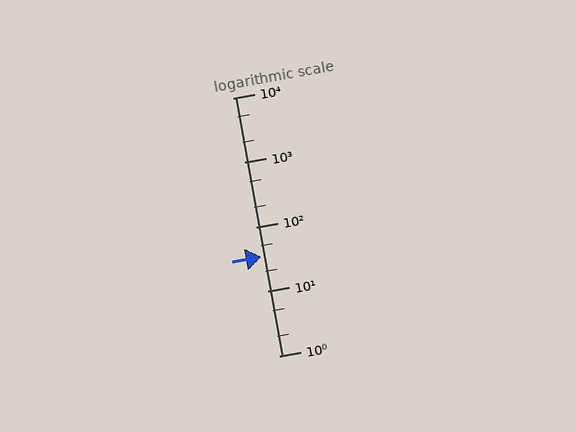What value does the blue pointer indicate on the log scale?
The pointer indicates approximately 34.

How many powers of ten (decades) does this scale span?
The scale spans 4 decades, from 1 to 10000.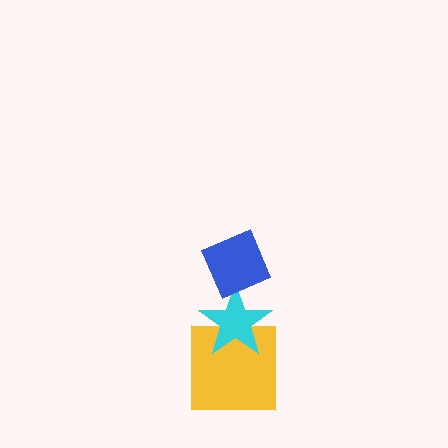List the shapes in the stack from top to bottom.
From top to bottom: the blue diamond, the cyan star, the yellow square.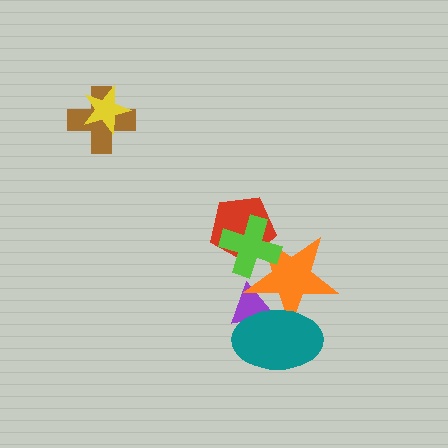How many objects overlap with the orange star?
4 objects overlap with the orange star.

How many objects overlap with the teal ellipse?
2 objects overlap with the teal ellipse.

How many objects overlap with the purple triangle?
2 objects overlap with the purple triangle.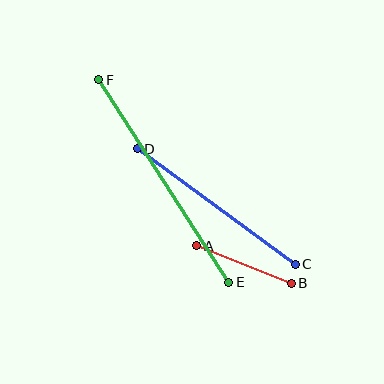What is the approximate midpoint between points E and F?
The midpoint is at approximately (164, 181) pixels.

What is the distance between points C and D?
The distance is approximately 196 pixels.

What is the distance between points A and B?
The distance is approximately 101 pixels.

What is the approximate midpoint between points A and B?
The midpoint is at approximately (244, 264) pixels.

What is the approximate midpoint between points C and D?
The midpoint is at approximately (216, 207) pixels.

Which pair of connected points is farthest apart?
Points E and F are farthest apart.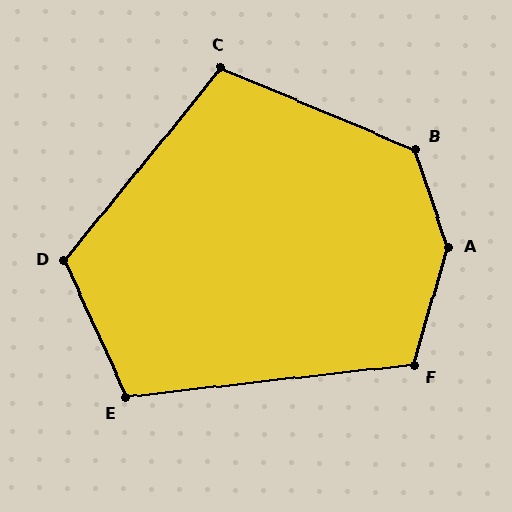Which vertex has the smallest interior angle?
C, at approximately 106 degrees.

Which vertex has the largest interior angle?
A, at approximately 146 degrees.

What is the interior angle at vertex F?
Approximately 112 degrees (obtuse).